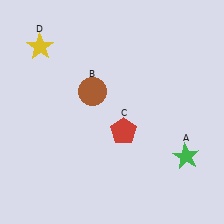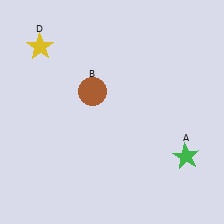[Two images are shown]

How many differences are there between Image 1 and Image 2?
There is 1 difference between the two images.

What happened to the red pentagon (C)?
The red pentagon (C) was removed in Image 2. It was in the bottom-right area of Image 1.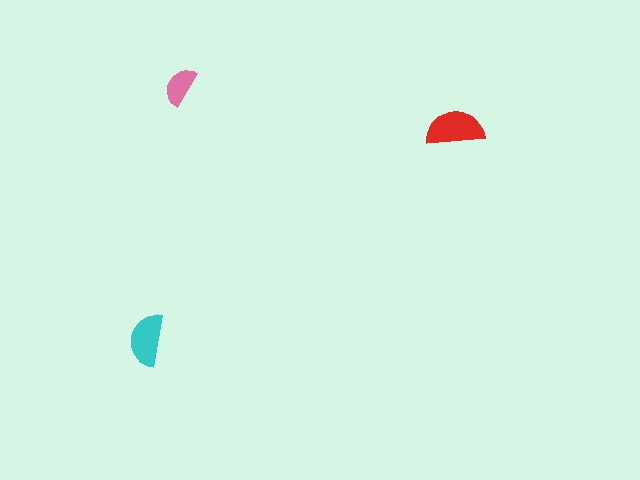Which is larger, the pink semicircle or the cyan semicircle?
The cyan one.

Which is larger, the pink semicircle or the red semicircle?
The red one.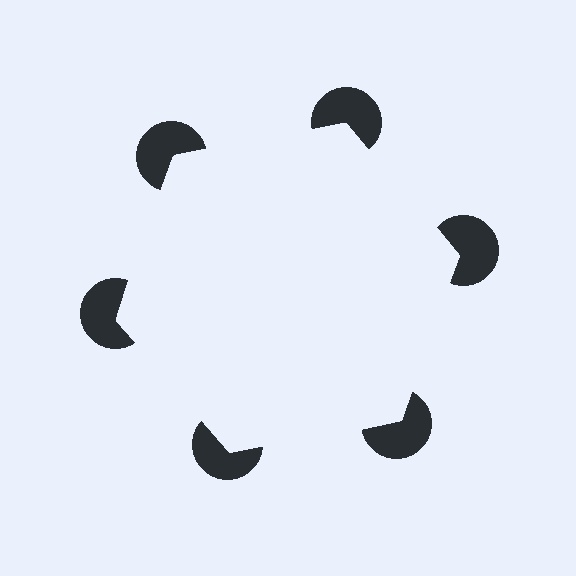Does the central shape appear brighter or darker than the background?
It typically appears slightly brighter than the background, even though no actual brightness change is drawn.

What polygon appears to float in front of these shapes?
An illusory hexagon — its edges are inferred from the aligned wedge cuts in the pac-man discs, not physically drawn.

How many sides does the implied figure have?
6 sides.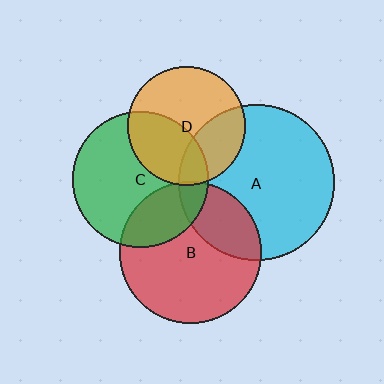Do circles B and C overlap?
Yes.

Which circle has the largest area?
Circle A (cyan).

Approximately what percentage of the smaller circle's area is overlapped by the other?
Approximately 25%.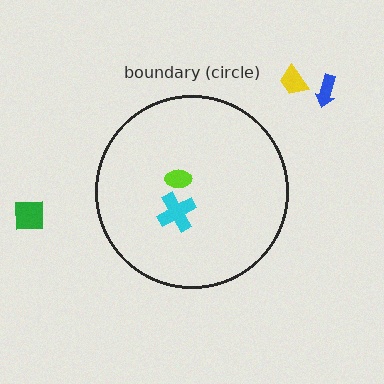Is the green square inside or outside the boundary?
Outside.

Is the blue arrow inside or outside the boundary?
Outside.